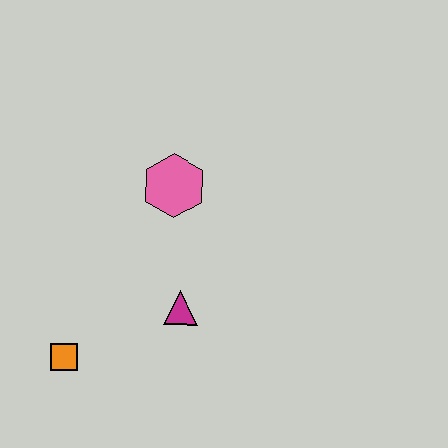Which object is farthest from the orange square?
The pink hexagon is farthest from the orange square.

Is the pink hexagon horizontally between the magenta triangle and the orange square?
Yes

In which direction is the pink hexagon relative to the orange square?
The pink hexagon is above the orange square.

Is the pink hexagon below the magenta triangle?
No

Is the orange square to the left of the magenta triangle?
Yes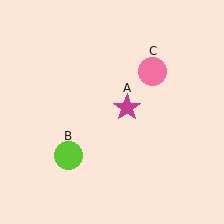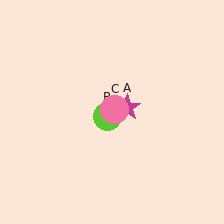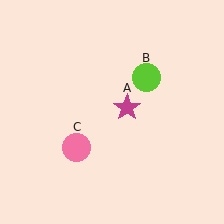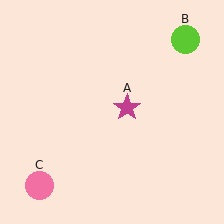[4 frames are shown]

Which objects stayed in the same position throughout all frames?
Magenta star (object A) remained stationary.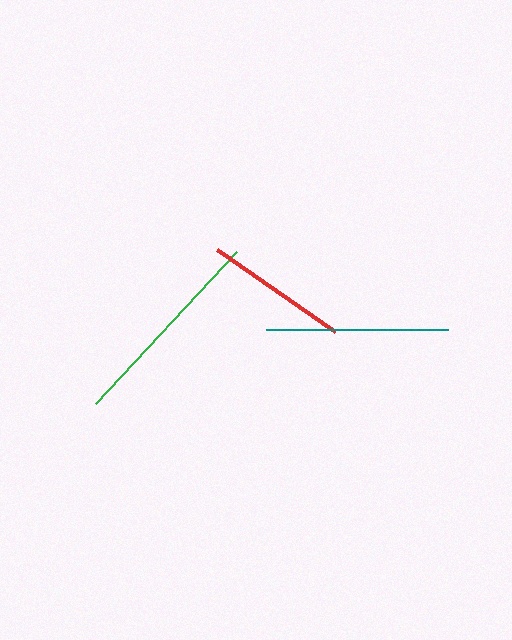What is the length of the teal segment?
The teal segment is approximately 183 pixels long.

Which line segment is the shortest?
The red line is the shortest at approximately 144 pixels.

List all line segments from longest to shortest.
From longest to shortest: green, teal, red.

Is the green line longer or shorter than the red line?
The green line is longer than the red line.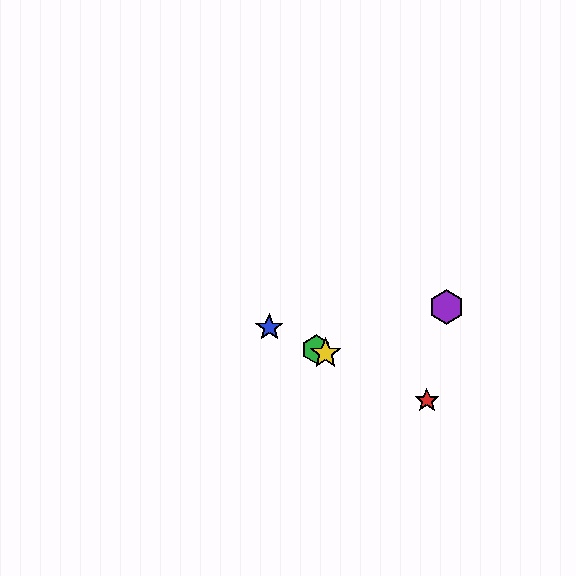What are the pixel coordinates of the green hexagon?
The green hexagon is at (316, 349).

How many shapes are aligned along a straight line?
4 shapes (the red star, the blue star, the green hexagon, the yellow star) are aligned along a straight line.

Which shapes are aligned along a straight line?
The red star, the blue star, the green hexagon, the yellow star are aligned along a straight line.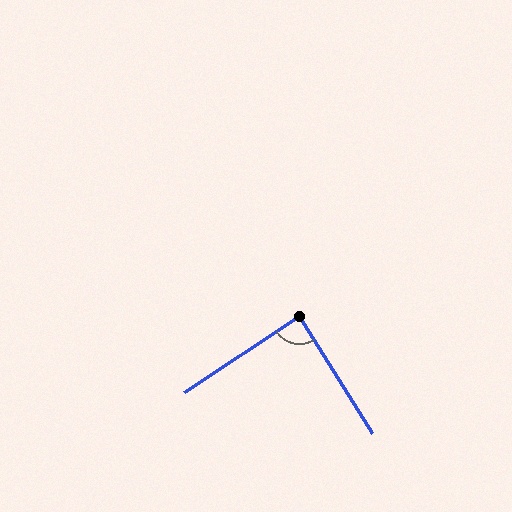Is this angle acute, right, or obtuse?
It is approximately a right angle.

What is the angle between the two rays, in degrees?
Approximately 88 degrees.